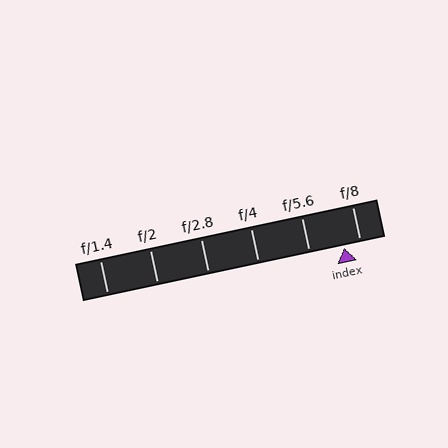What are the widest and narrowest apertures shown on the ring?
The widest aperture shown is f/1.4 and the narrowest is f/8.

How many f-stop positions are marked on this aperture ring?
There are 6 f-stop positions marked.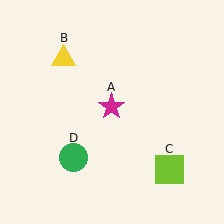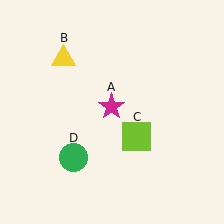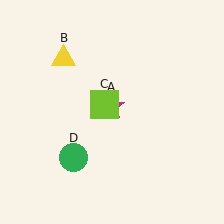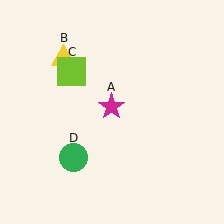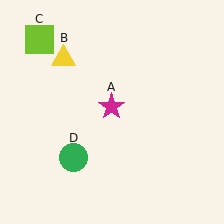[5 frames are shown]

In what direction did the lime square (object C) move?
The lime square (object C) moved up and to the left.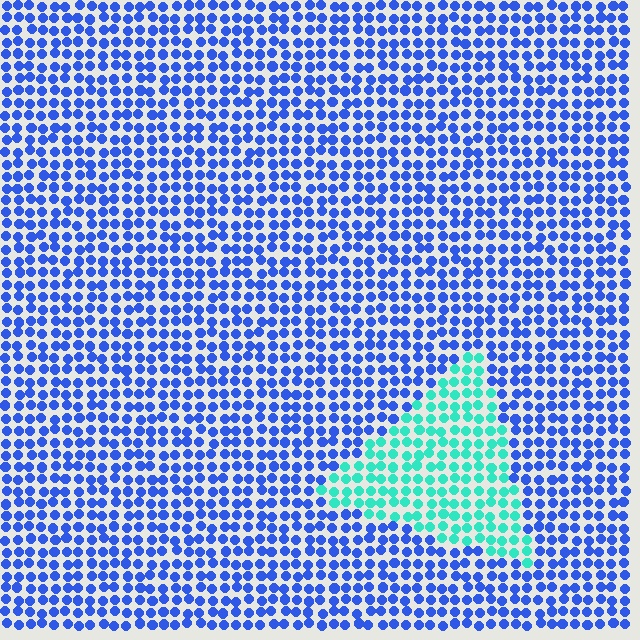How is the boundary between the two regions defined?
The boundary is defined purely by a slight shift in hue (about 59 degrees). Spacing, size, and orientation are identical on both sides.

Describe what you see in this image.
The image is filled with small blue elements in a uniform arrangement. A triangle-shaped region is visible where the elements are tinted to a slightly different hue, forming a subtle color boundary.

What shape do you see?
I see a triangle.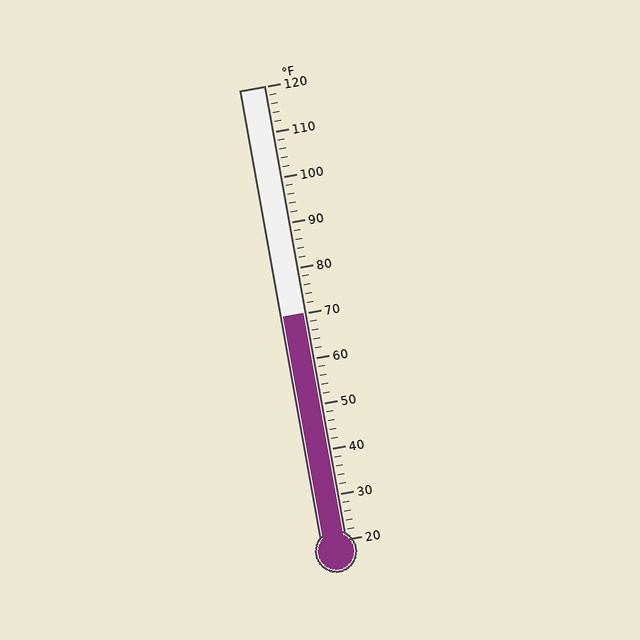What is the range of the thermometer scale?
The thermometer scale ranges from 20°F to 120°F.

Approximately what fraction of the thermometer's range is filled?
The thermometer is filled to approximately 50% of its range.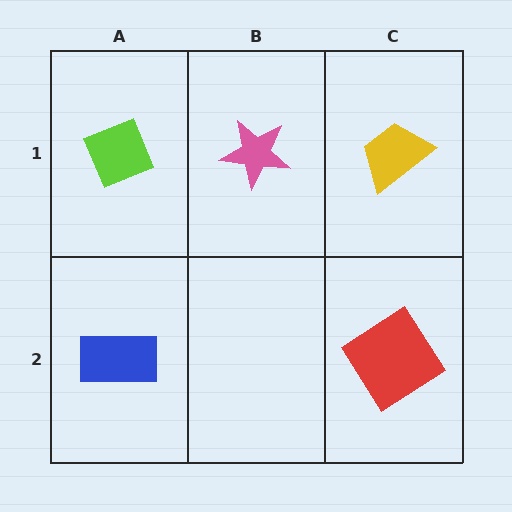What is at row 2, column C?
A red diamond.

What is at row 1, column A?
A lime diamond.